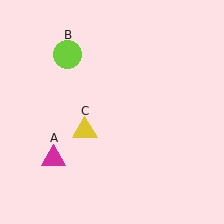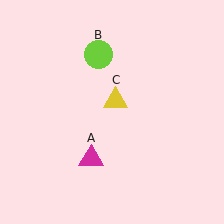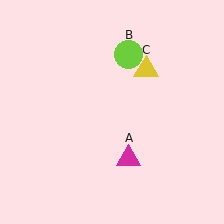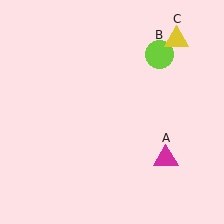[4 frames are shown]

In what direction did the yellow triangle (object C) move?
The yellow triangle (object C) moved up and to the right.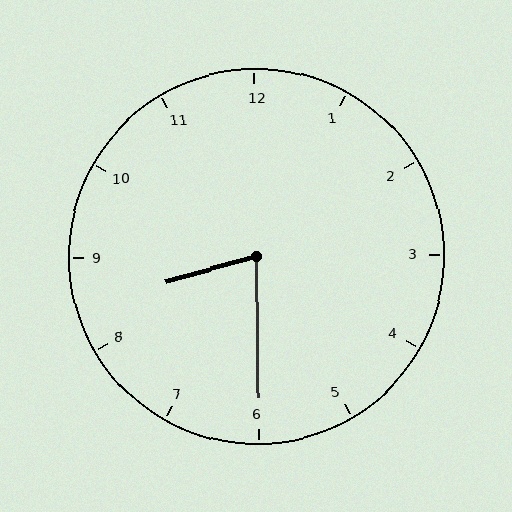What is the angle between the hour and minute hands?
Approximately 75 degrees.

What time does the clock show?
8:30.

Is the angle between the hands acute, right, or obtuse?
It is acute.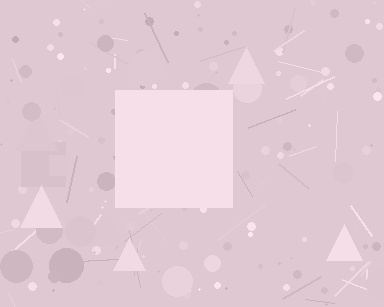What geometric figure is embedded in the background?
A square is embedded in the background.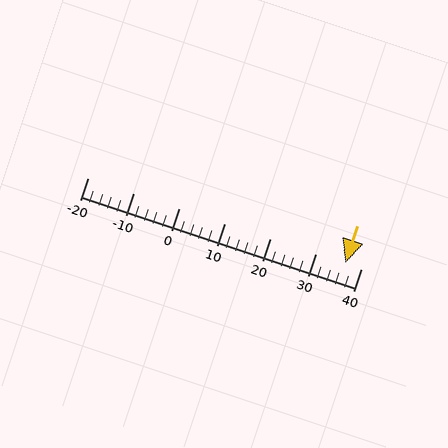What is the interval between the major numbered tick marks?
The major tick marks are spaced 10 units apart.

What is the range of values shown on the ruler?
The ruler shows values from -20 to 40.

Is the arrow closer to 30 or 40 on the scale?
The arrow is closer to 40.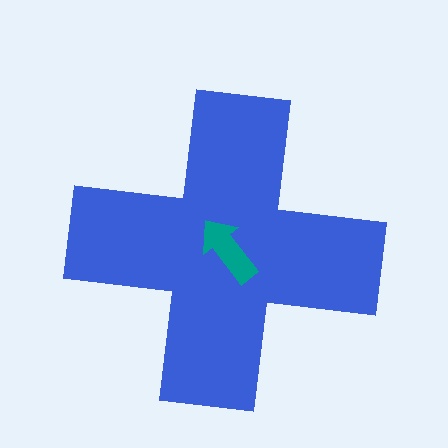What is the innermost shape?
The teal arrow.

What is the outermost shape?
The blue cross.